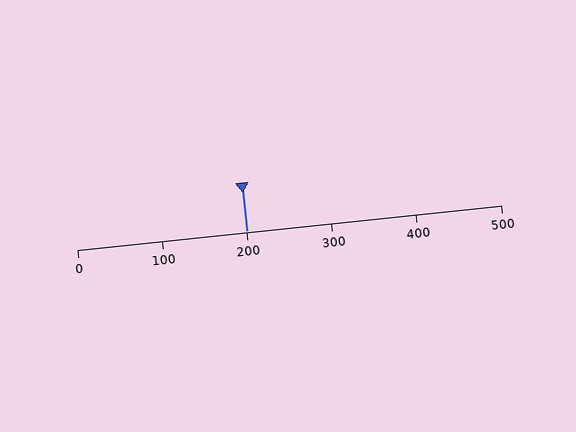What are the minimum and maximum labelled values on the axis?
The axis runs from 0 to 500.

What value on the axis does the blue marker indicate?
The marker indicates approximately 200.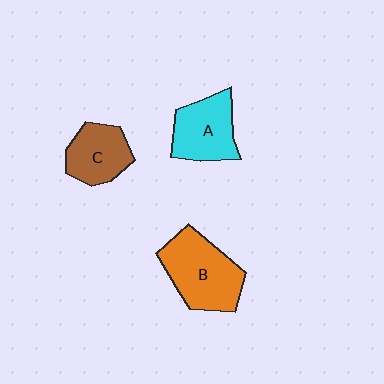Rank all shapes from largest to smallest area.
From largest to smallest: B (orange), A (cyan), C (brown).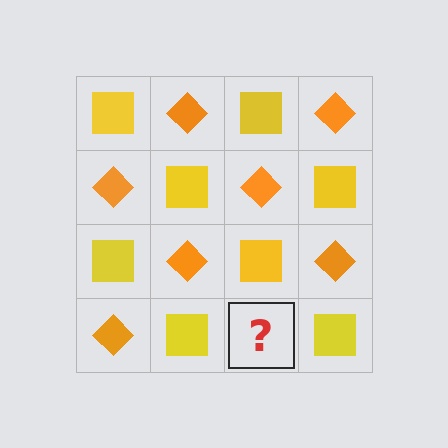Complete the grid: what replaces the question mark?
The question mark should be replaced with an orange diamond.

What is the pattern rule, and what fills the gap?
The rule is that it alternates yellow square and orange diamond in a checkerboard pattern. The gap should be filled with an orange diamond.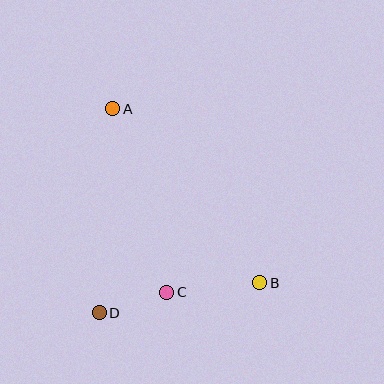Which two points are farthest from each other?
Points A and B are farthest from each other.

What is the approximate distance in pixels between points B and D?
The distance between B and D is approximately 163 pixels.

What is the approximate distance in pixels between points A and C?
The distance between A and C is approximately 191 pixels.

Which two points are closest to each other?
Points C and D are closest to each other.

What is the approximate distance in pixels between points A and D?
The distance between A and D is approximately 205 pixels.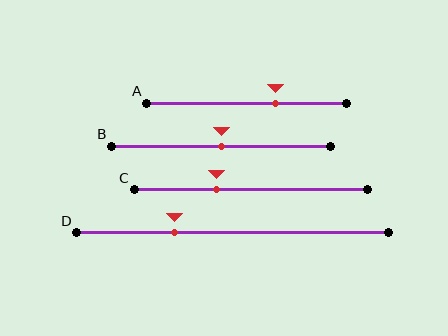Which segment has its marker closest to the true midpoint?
Segment B has its marker closest to the true midpoint.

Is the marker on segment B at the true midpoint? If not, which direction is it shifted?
Yes, the marker on segment B is at the true midpoint.